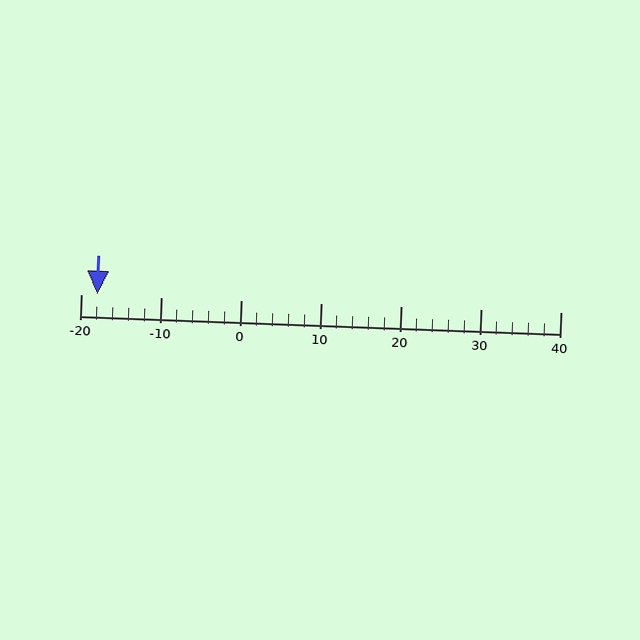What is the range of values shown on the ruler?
The ruler shows values from -20 to 40.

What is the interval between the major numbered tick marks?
The major tick marks are spaced 10 units apart.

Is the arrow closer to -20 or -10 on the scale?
The arrow is closer to -20.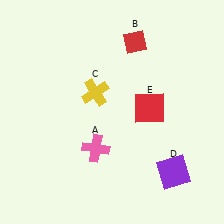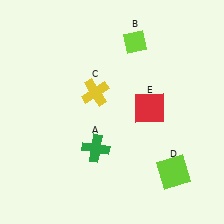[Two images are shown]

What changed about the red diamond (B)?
In Image 1, B is red. In Image 2, it changed to lime.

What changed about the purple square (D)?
In Image 1, D is purple. In Image 2, it changed to lime.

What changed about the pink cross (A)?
In Image 1, A is pink. In Image 2, it changed to green.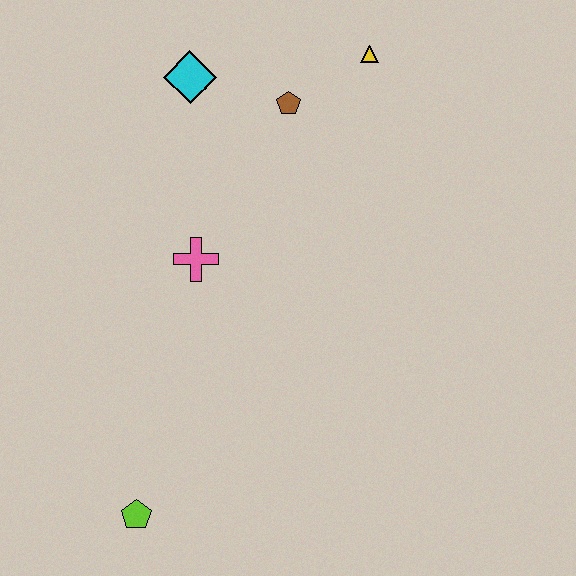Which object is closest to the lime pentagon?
The pink cross is closest to the lime pentagon.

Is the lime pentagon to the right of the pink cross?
No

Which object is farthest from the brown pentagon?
The lime pentagon is farthest from the brown pentagon.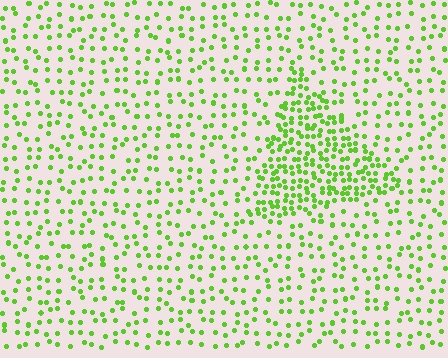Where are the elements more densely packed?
The elements are more densely packed inside the triangle boundary.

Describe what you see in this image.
The image contains small lime elements arranged at two different densities. A triangle-shaped region is visible where the elements are more densely packed than the surrounding area.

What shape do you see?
I see a triangle.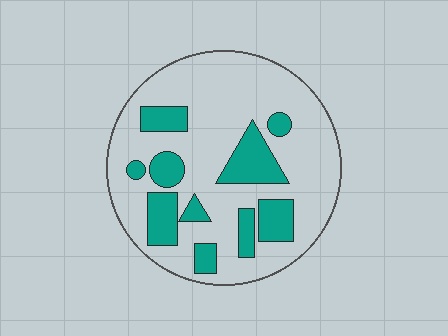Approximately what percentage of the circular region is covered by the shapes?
Approximately 25%.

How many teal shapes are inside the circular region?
10.